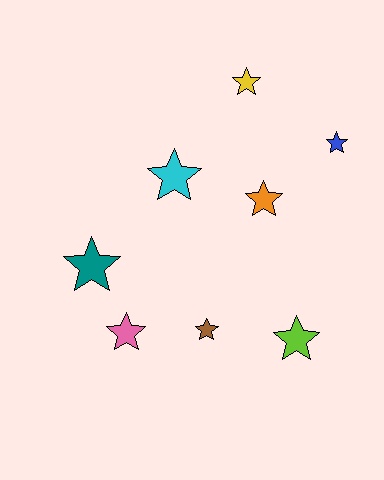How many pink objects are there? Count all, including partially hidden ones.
There is 1 pink object.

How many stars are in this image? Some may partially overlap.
There are 8 stars.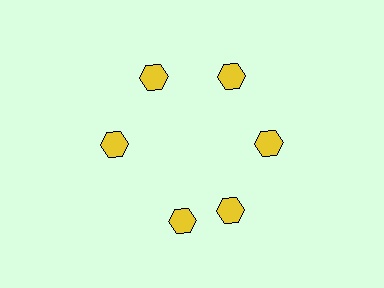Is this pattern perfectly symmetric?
No. The 6 yellow hexagons are arranged in a ring, but one element near the 7 o'clock position is rotated out of alignment along the ring, breaking the 6-fold rotational symmetry.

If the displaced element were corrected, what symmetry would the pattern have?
It would have 6-fold rotational symmetry — the pattern would map onto itself every 60 degrees.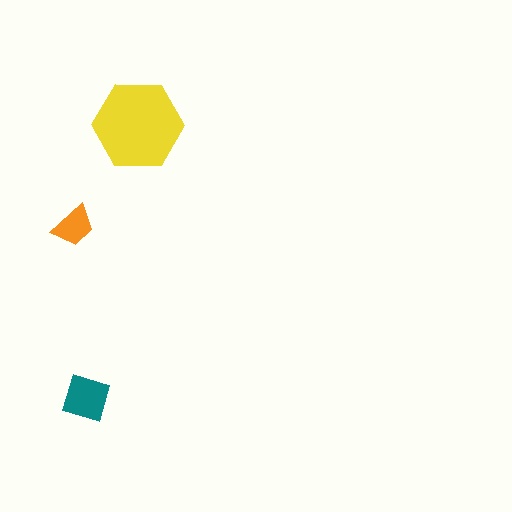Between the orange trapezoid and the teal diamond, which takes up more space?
The teal diamond.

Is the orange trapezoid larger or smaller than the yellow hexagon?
Smaller.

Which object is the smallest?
The orange trapezoid.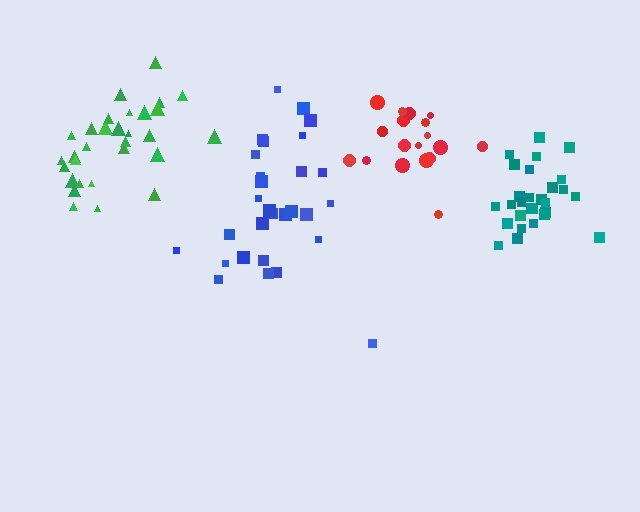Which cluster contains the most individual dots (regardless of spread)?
Green (32).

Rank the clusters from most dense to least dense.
teal, red, green, blue.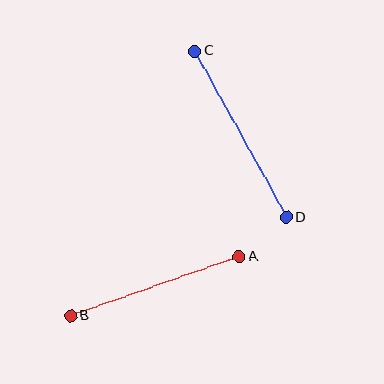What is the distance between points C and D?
The distance is approximately 190 pixels.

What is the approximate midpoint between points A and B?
The midpoint is at approximately (155, 286) pixels.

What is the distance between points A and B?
The distance is approximately 179 pixels.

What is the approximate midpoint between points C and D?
The midpoint is at approximately (240, 134) pixels.